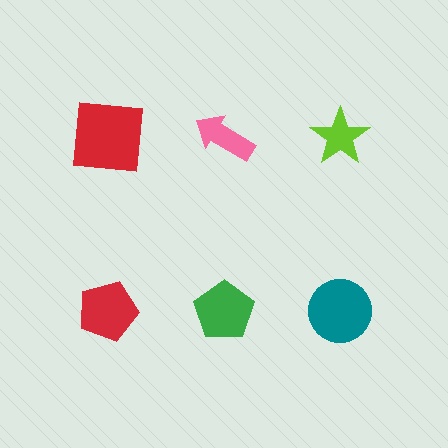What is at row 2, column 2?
A green pentagon.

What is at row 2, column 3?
A teal circle.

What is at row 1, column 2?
A pink arrow.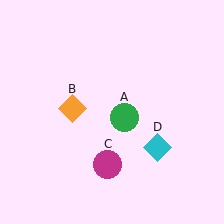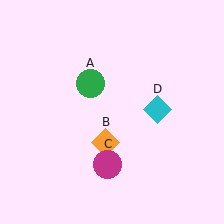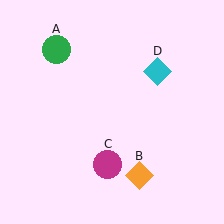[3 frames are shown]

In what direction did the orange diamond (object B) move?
The orange diamond (object B) moved down and to the right.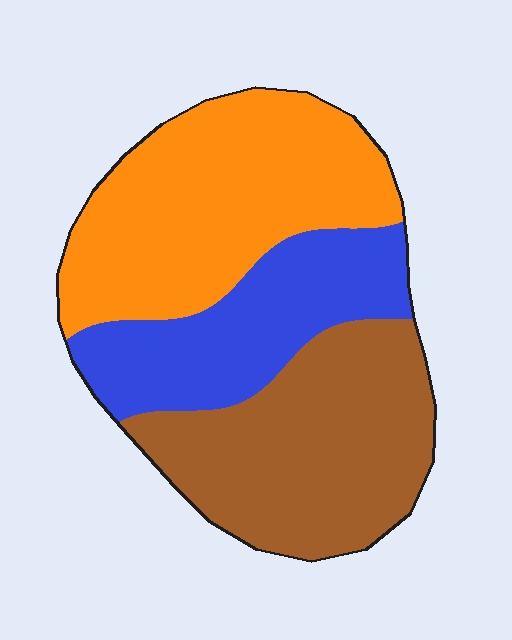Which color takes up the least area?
Blue, at roughly 25%.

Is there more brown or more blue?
Brown.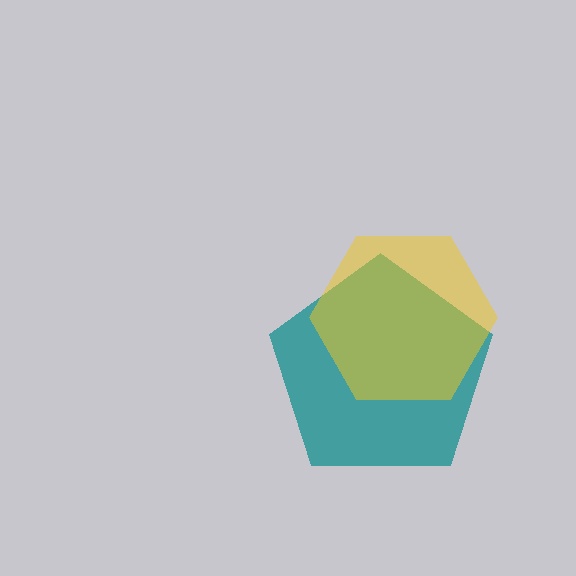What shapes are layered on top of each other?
The layered shapes are: a teal pentagon, a yellow hexagon.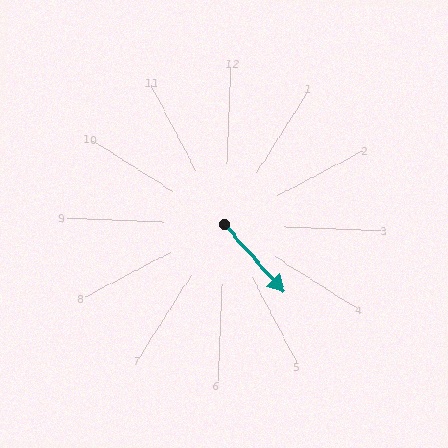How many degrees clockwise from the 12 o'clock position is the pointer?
Approximately 137 degrees.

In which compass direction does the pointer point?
Southeast.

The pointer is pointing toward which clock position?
Roughly 5 o'clock.